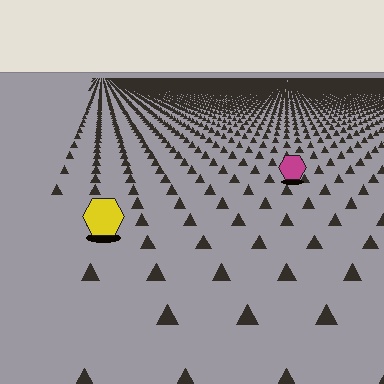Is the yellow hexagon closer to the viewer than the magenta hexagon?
Yes. The yellow hexagon is closer — you can tell from the texture gradient: the ground texture is coarser near it.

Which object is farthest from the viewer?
The magenta hexagon is farthest from the viewer. It appears smaller and the ground texture around it is denser.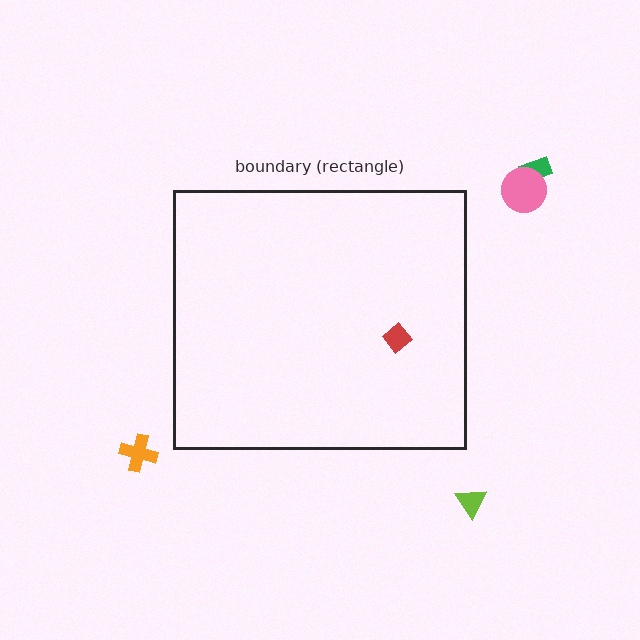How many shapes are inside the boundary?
1 inside, 4 outside.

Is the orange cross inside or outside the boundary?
Outside.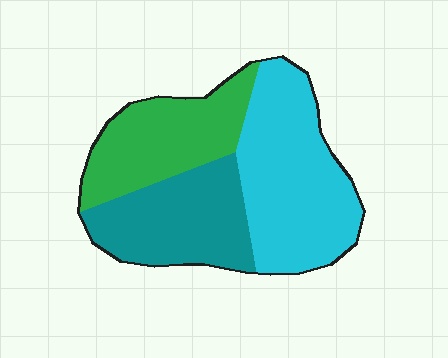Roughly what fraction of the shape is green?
Green covers roughly 30% of the shape.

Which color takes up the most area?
Cyan, at roughly 40%.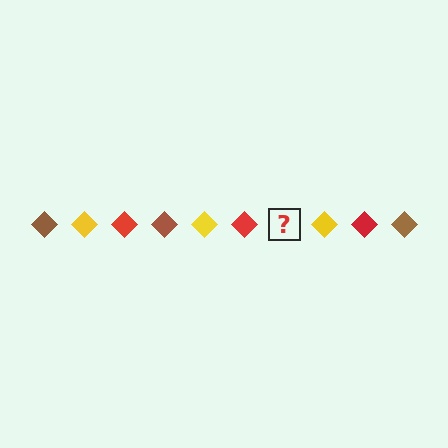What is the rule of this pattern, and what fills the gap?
The rule is that the pattern cycles through brown, yellow, red diamonds. The gap should be filled with a brown diamond.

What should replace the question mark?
The question mark should be replaced with a brown diamond.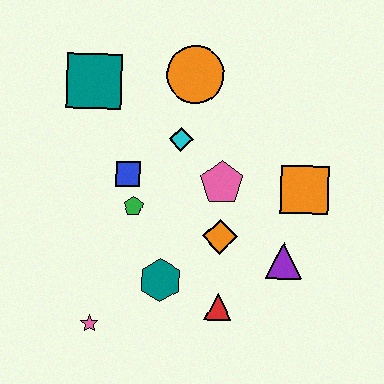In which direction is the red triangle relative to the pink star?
The red triangle is to the right of the pink star.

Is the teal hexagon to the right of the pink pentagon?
No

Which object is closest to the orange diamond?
The pink pentagon is closest to the orange diamond.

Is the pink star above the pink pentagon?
No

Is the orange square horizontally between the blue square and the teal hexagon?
No